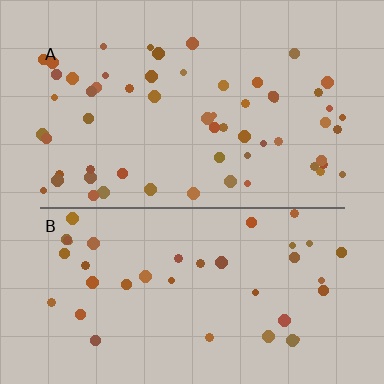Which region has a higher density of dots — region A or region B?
A (the top).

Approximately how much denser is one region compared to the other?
Approximately 1.5× — region A over region B.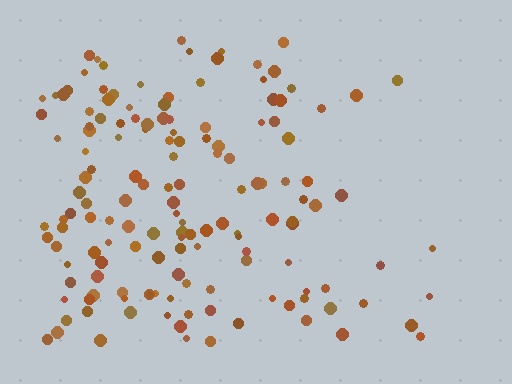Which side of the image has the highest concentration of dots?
The left.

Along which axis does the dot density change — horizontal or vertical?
Horizontal.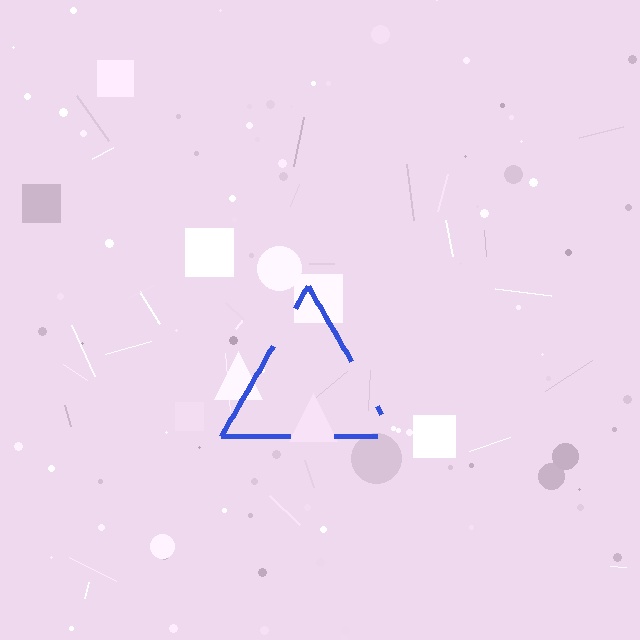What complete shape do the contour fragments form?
The contour fragments form a triangle.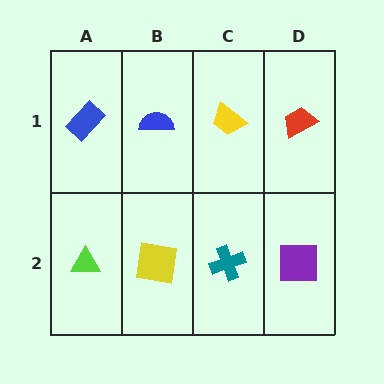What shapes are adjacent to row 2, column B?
A blue semicircle (row 1, column B), a lime triangle (row 2, column A), a teal cross (row 2, column C).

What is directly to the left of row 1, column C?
A blue semicircle.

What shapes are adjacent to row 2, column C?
A yellow trapezoid (row 1, column C), a yellow square (row 2, column B), a purple square (row 2, column D).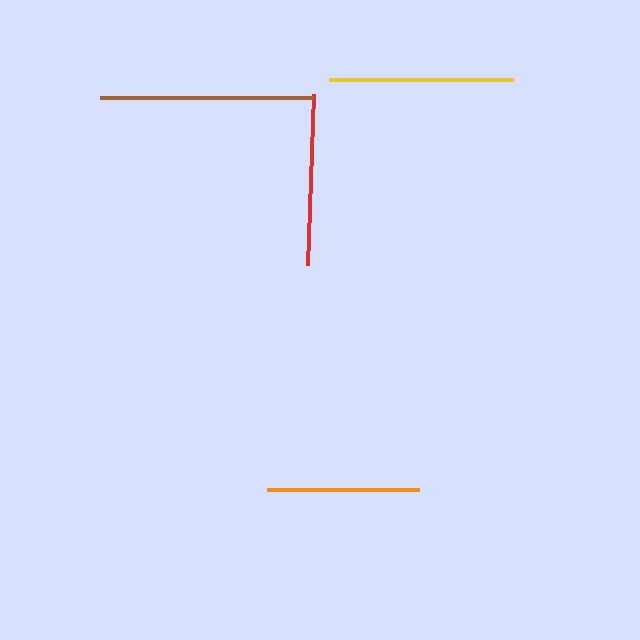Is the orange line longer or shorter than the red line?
The red line is longer than the orange line.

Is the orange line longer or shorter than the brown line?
The brown line is longer than the orange line.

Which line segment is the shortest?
The orange line is the shortest at approximately 152 pixels.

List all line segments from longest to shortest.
From longest to shortest: brown, yellow, red, orange.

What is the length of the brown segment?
The brown segment is approximately 212 pixels long.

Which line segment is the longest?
The brown line is the longest at approximately 212 pixels.